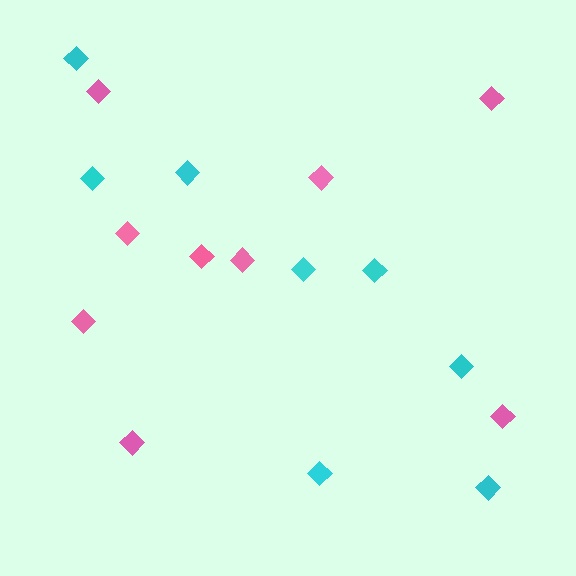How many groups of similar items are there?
There are 2 groups: one group of cyan diamonds (8) and one group of pink diamonds (9).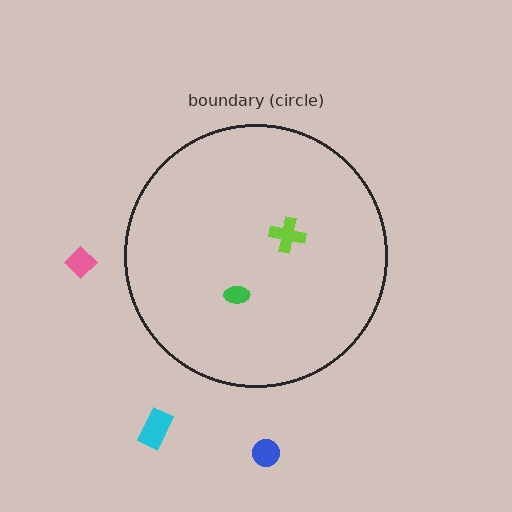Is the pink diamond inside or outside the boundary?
Outside.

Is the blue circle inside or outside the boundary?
Outside.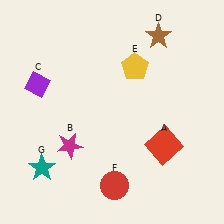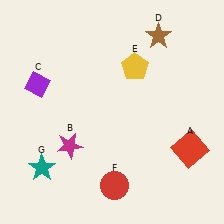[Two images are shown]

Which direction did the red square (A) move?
The red square (A) moved right.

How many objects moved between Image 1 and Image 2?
1 object moved between the two images.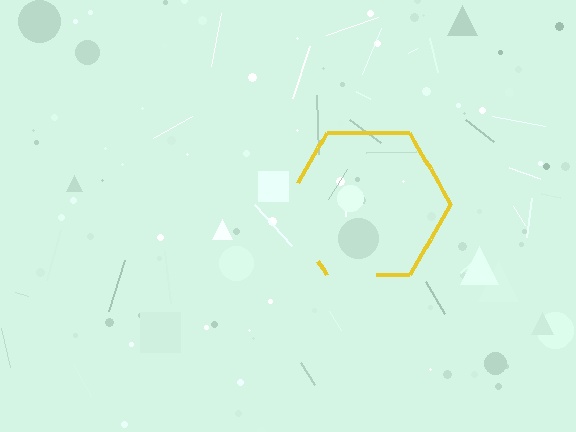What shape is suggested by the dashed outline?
The dashed outline suggests a hexagon.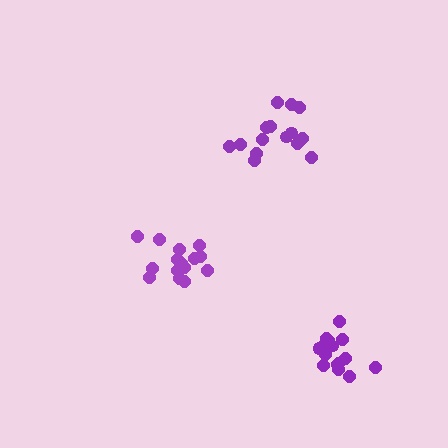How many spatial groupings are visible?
There are 3 spatial groupings.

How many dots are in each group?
Group 1: 15 dots, Group 2: 15 dots, Group 3: 18 dots (48 total).